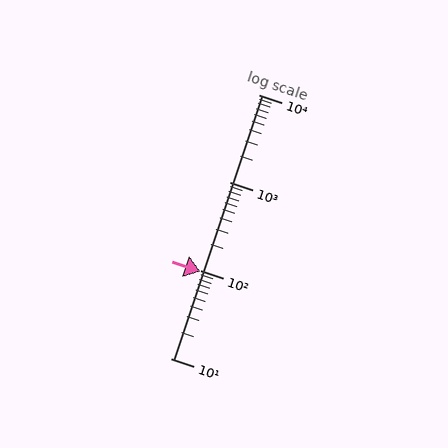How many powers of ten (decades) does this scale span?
The scale spans 3 decades, from 10 to 10000.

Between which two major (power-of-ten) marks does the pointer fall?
The pointer is between 10 and 100.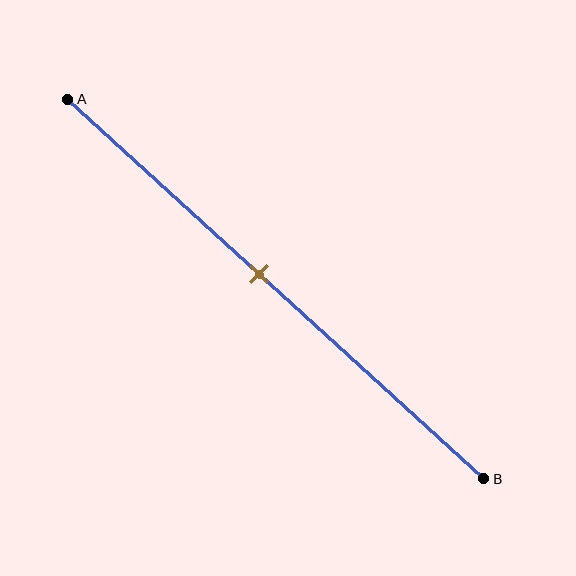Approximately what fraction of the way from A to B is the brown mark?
The brown mark is approximately 45% of the way from A to B.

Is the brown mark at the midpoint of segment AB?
No, the mark is at about 45% from A, not at the 50% midpoint.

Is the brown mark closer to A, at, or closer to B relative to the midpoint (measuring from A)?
The brown mark is closer to point A than the midpoint of segment AB.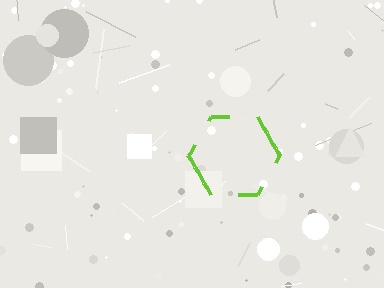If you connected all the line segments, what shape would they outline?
They would outline a hexagon.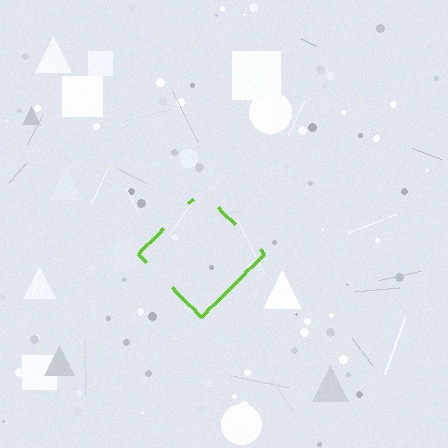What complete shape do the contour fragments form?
The contour fragments form a diamond.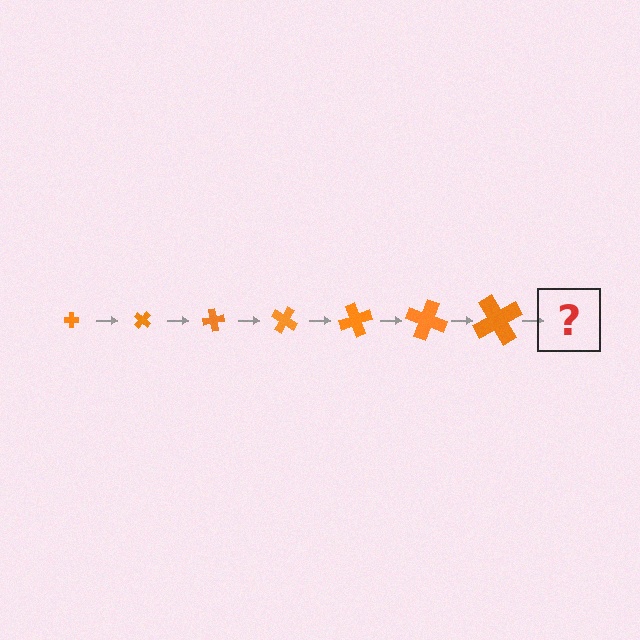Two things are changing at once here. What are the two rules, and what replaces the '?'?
The two rules are that the cross grows larger each step and it rotates 40 degrees each step. The '?' should be a cross, larger than the previous one and rotated 280 degrees from the start.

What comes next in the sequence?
The next element should be a cross, larger than the previous one and rotated 280 degrees from the start.